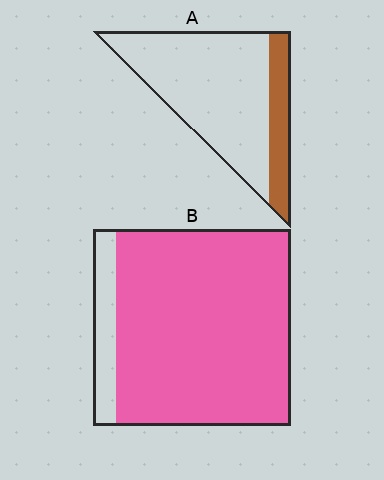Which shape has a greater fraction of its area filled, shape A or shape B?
Shape B.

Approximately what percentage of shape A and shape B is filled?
A is approximately 20% and B is approximately 90%.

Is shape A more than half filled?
No.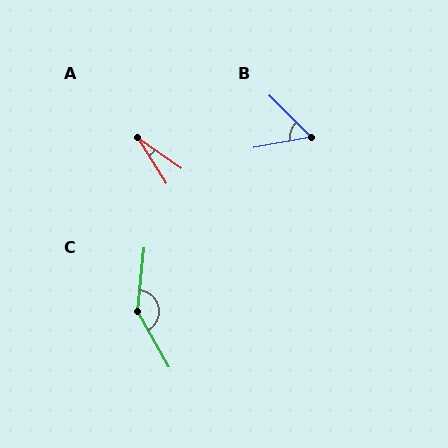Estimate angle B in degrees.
Approximately 55 degrees.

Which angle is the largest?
C, at approximately 144 degrees.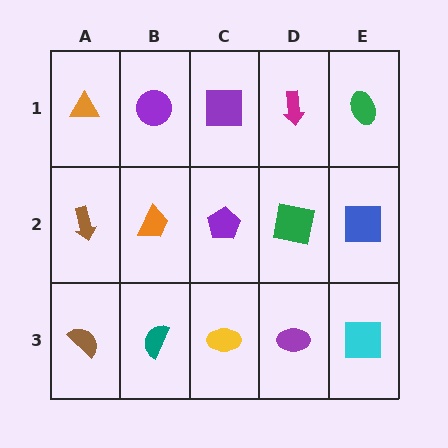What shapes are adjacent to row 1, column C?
A purple pentagon (row 2, column C), a purple circle (row 1, column B), a magenta arrow (row 1, column D).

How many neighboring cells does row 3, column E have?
2.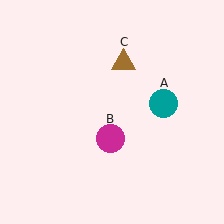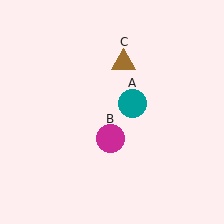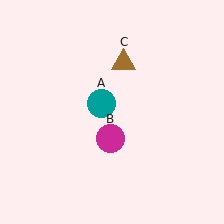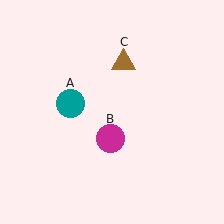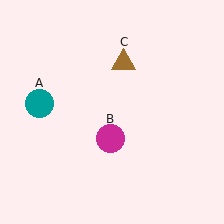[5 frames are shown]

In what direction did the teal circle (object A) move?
The teal circle (object A) moved left.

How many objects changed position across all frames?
1 object changed position: teal circle (object A).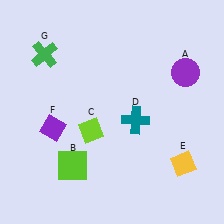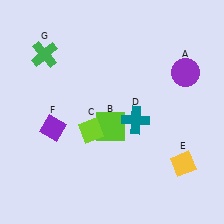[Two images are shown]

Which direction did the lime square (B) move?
The lime square (B) moved up.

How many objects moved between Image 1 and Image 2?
1 object moved between the two images.